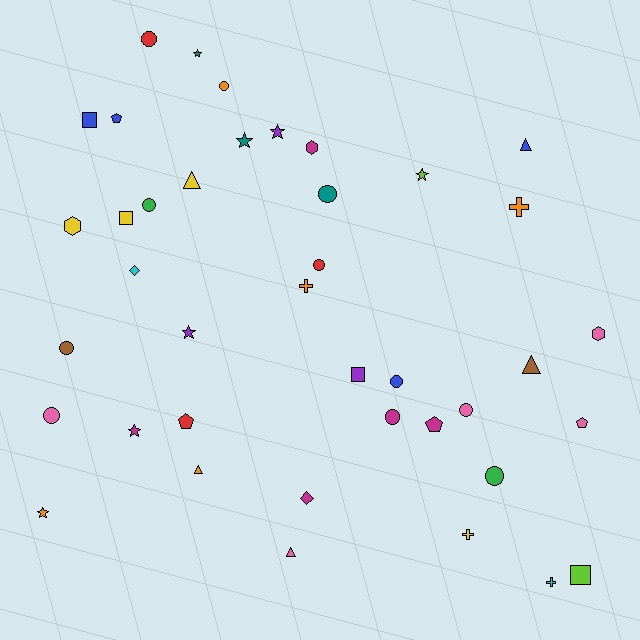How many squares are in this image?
There are 4 squares.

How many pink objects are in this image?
There are 5 pink objects.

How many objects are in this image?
There are 40 objects.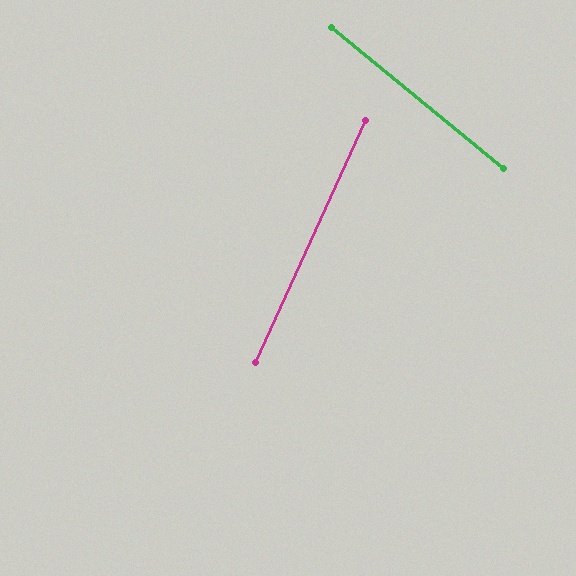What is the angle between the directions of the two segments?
Approximately 75 degrees.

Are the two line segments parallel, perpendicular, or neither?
Neither parallel nor perpendicular — they differ by about 75°.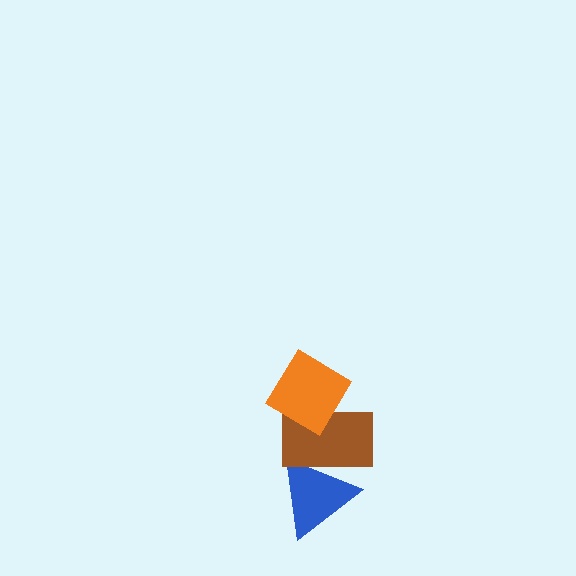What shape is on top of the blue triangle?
The brown rectangle is on top of the blue triangle.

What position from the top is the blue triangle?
The blue triangle is 3rd from the top.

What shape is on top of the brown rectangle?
The orange diamond is on top of the brown rectangle.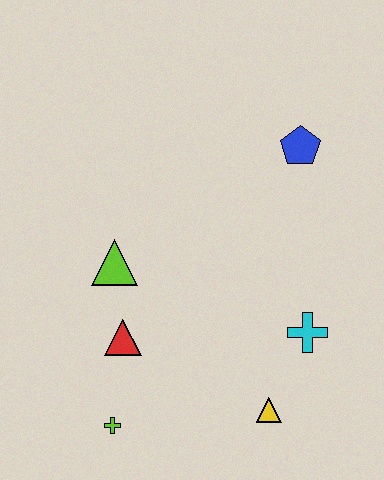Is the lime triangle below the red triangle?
No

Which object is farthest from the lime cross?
The blue pentagon is farthest from the lime cross.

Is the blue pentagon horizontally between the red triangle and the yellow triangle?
No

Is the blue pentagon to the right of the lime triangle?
Yes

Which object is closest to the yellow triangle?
The cyan cross is closest to the yellow triangle.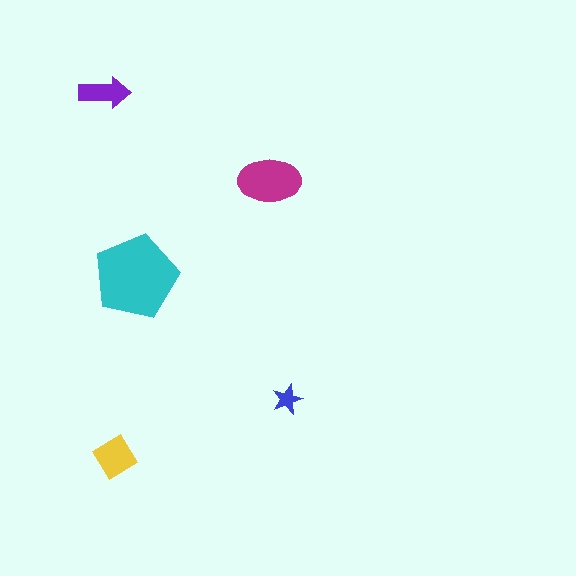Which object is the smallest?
The blue star.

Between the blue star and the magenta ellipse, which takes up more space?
The magenta ellipse.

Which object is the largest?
The cyan pentagon.